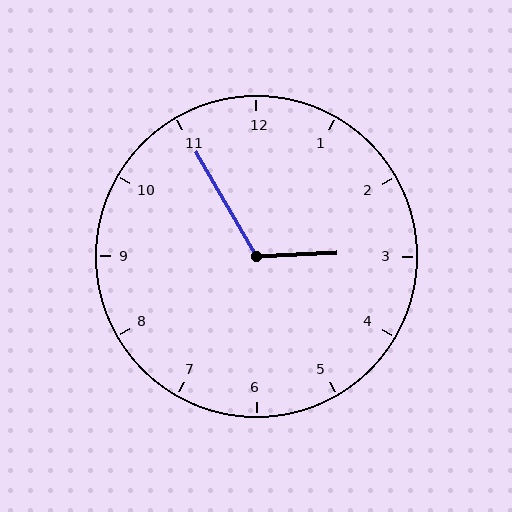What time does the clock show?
2:55.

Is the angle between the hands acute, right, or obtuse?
It is obtuse.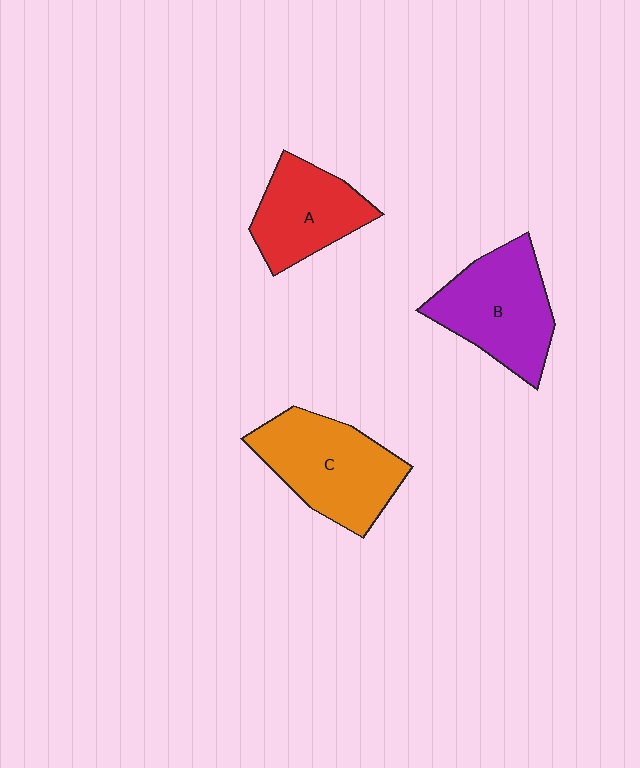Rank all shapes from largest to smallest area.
From largest to smallest: C (orange), B (purple), A (red).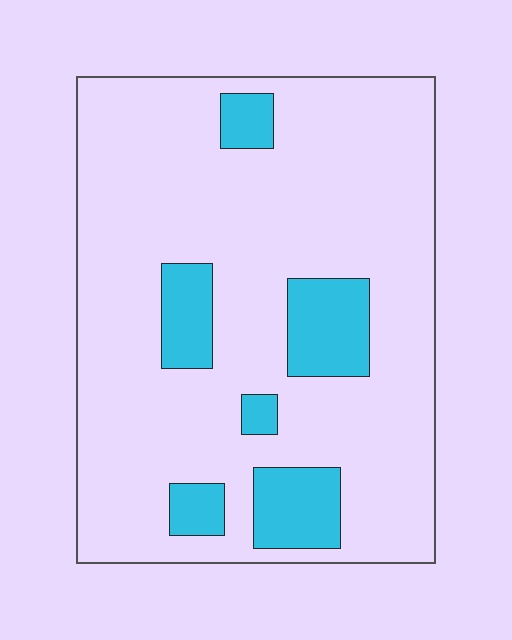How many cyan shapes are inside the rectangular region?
6.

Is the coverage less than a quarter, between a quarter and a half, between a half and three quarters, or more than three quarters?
Less than a quarter.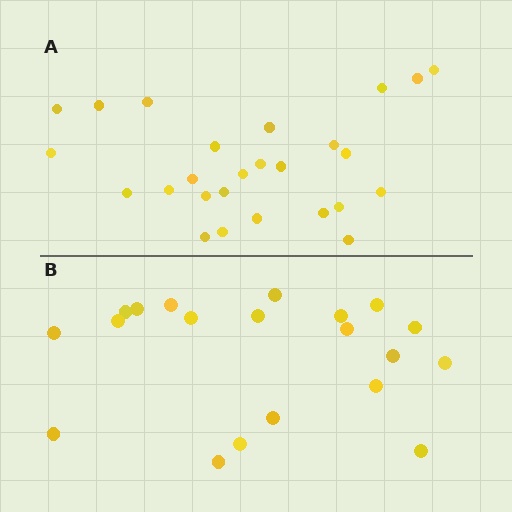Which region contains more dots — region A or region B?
Region A (the top region) has more dots.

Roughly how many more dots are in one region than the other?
Region A has about 6 more dots than region B.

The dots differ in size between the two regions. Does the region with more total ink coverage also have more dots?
No. Region B has more total ink coverage because its dots are larger, but region A actually contains more individual dots. Total area can be misleading — the number of items is what matters here.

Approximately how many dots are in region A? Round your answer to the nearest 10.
About 30 dots. (The exact count is 26, which rounds to 30.)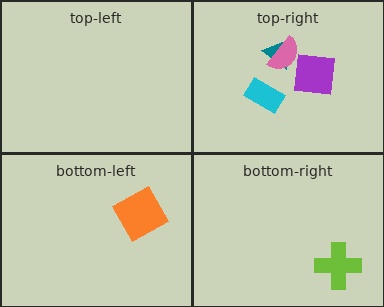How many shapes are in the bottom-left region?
1.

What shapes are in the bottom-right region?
The lime cross.